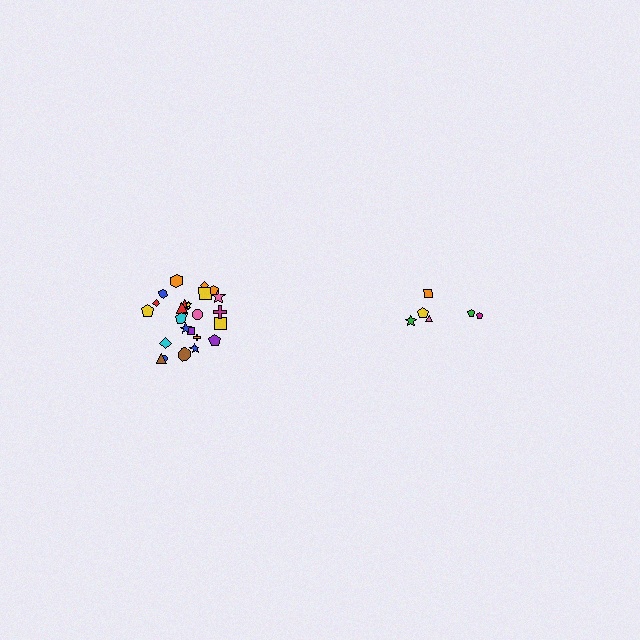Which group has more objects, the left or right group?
The left group.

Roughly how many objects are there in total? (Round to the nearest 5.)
Roughly 30 objects in total.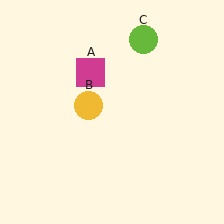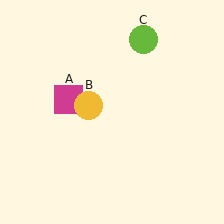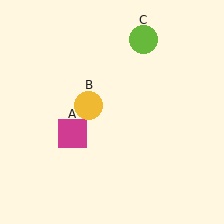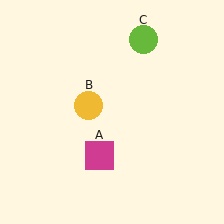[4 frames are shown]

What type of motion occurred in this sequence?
The magenta square (object A) rotated counterclockwise around the center of the scene.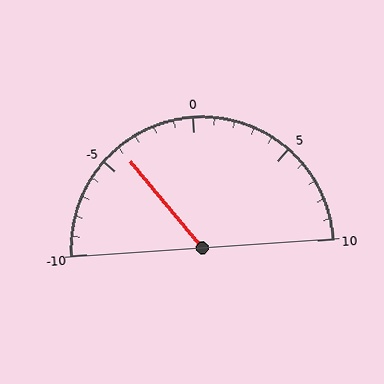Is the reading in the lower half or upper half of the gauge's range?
The reading is in the lower half of the range (-10 to 10).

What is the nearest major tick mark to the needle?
The nearest major tick mark is -5.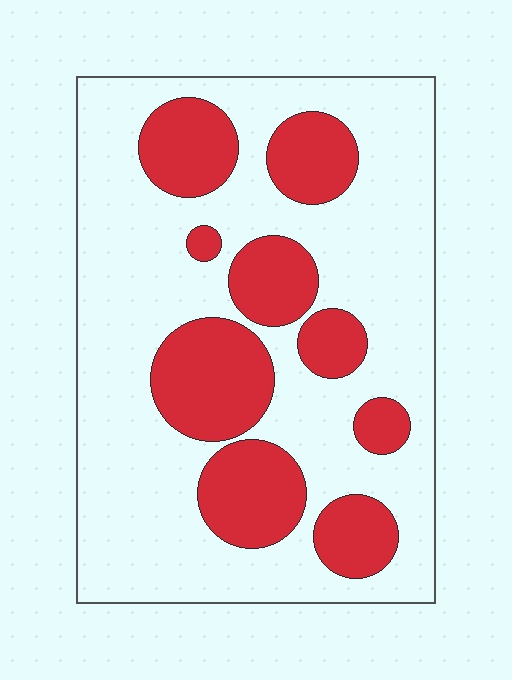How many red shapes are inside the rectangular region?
9.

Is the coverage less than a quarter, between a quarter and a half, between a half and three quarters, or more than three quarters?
Between a quarter and a half.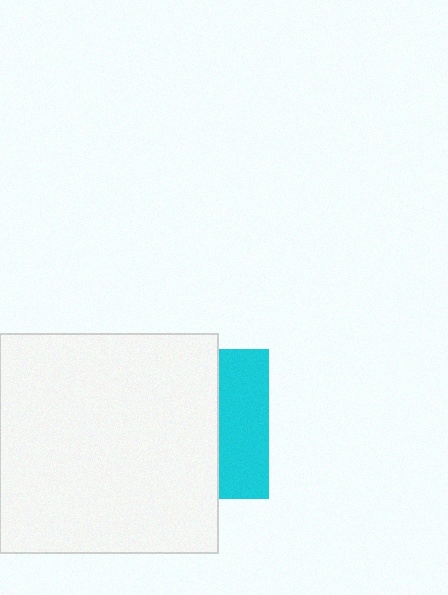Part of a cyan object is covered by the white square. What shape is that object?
It is a square.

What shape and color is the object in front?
The object in front is a white square.